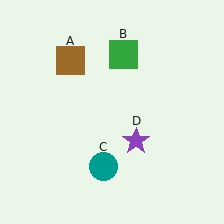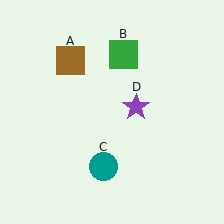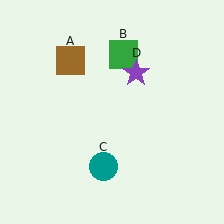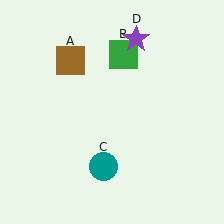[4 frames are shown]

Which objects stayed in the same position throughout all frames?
Brown square (object A) and green square (object B) and teal circle (object C) remained stationary.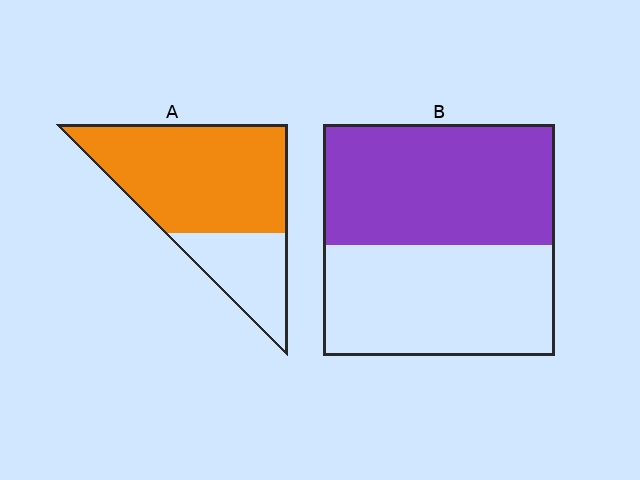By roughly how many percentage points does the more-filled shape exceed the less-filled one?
By roughly 20 percentage points (A over B).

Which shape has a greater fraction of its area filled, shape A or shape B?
Shape A.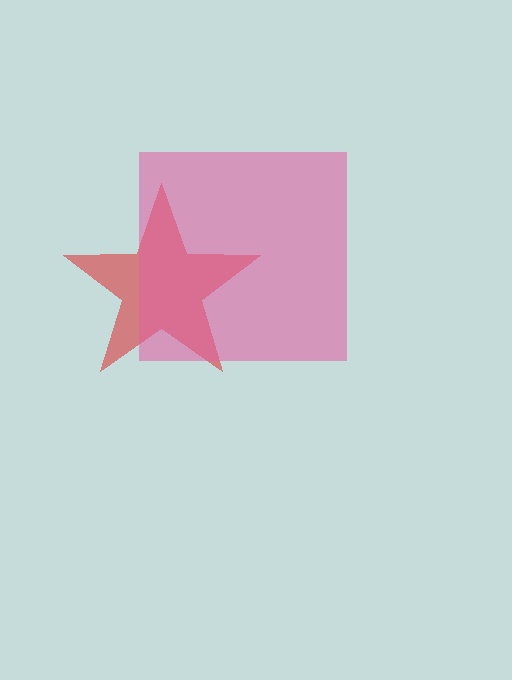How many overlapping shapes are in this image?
There are 2 overlapping shapes in the image.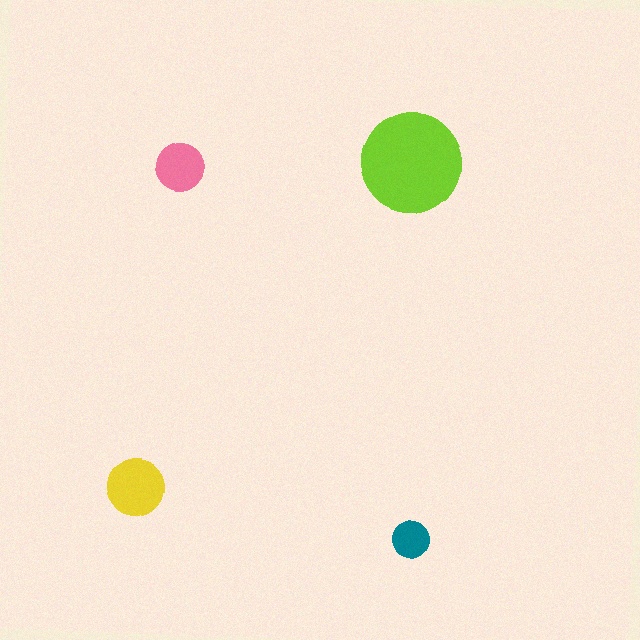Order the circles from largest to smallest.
the lime one, the yellow one, the pink one, the teal one.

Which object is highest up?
The lime circle is topmost.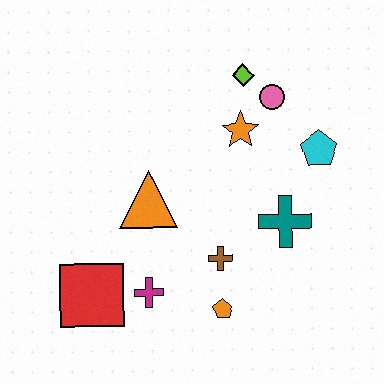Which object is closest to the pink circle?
The lime diamond is closest to the pink circle.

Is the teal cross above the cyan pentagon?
No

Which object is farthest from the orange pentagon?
The lime diamond is farthest from the orange pentagon.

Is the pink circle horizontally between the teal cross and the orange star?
Yes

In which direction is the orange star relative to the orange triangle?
The orange star is to the right of the orange triangle.